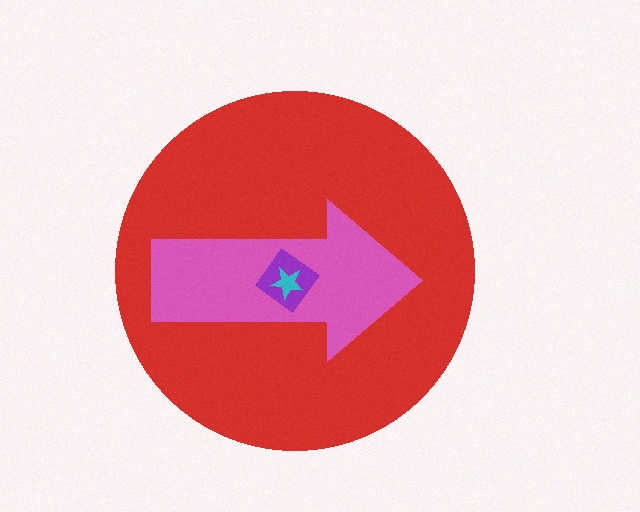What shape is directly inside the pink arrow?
The purple diamond.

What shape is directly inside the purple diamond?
The cyan star.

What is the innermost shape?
The cyan star.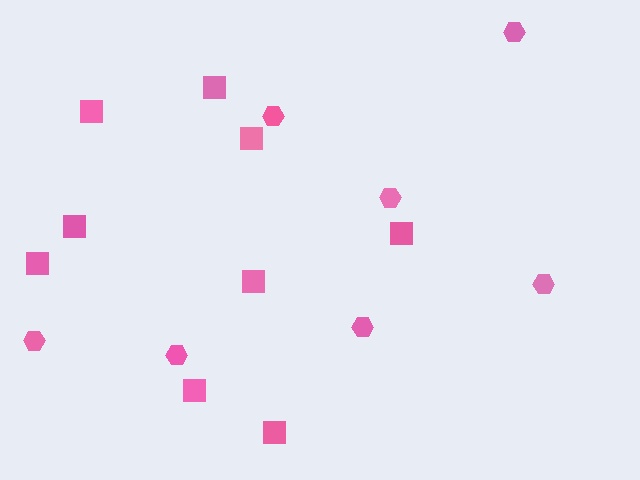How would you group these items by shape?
There are 2 groups: one group of hexagons (7) and one group of squares (9).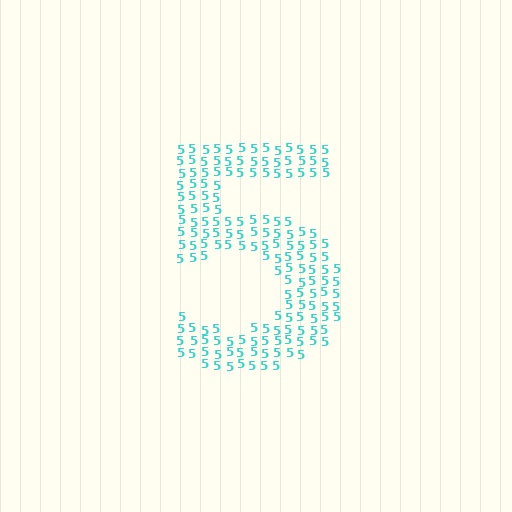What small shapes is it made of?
It is made of small digit 5's.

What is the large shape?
The large shape is the digit 5.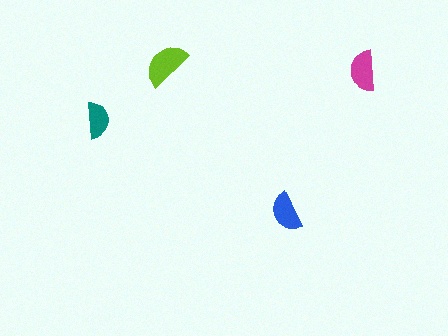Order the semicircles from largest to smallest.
the lime one, the magenta one, the blue one, the teal one.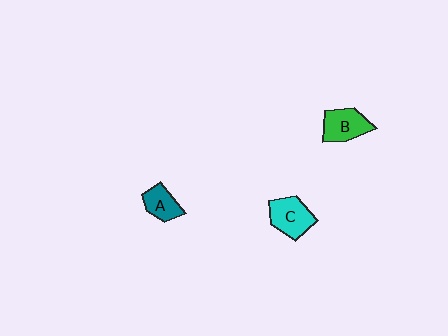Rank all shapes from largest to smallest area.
From largest to smallest: C (cyan), B (green), A (teal).